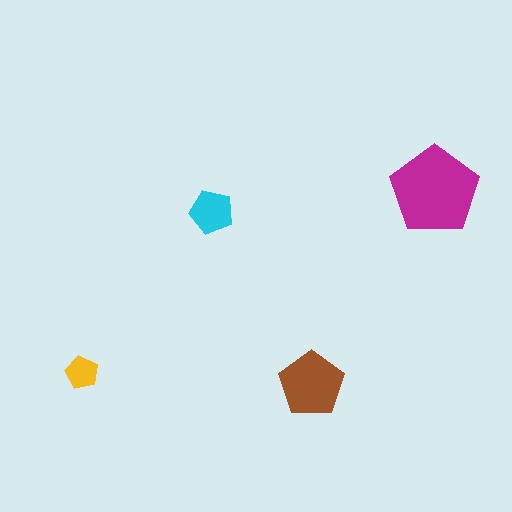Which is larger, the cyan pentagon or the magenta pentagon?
The magenta one.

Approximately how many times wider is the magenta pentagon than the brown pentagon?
About 1.5 times wider.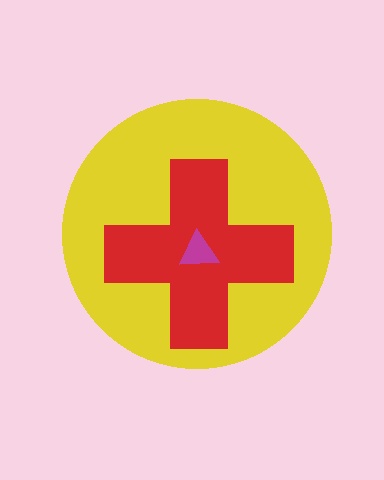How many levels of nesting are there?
3.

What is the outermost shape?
The yellow circle.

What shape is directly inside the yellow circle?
The red cross.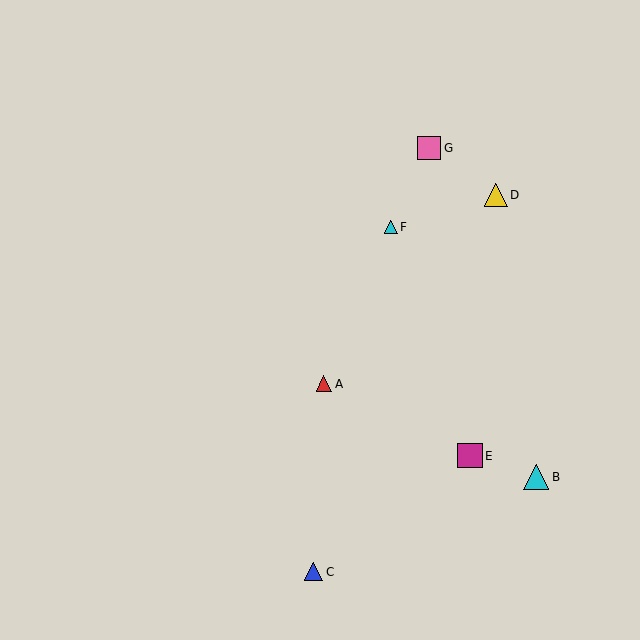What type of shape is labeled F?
Shape F is a cyan triangle.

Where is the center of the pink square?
The center of the pink square is at (429, 148).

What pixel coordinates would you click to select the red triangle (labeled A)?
Click at (324, 384) to select the red triangle A.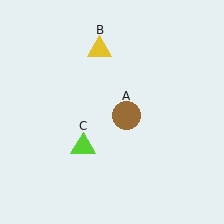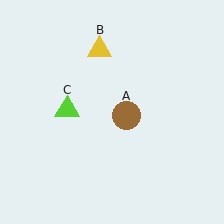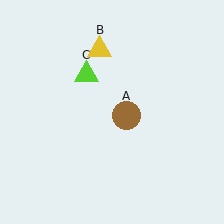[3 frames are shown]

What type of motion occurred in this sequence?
The lime triangle (object C) rotated clockwise around the center of the scene.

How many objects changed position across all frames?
1 object changed position: lime triangle (object C).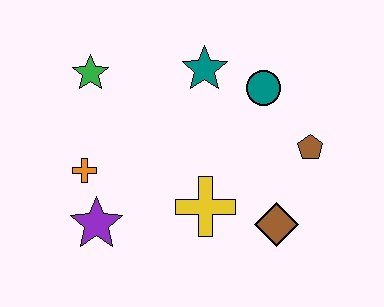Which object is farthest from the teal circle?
The purple star is farthest from the teal circle.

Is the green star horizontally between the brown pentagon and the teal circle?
No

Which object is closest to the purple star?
The orange cross is closest to the purple star.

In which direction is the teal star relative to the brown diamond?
The teal star is above the brown diamond.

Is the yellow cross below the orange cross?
Yes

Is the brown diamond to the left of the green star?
No